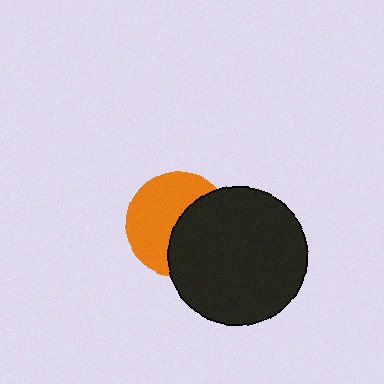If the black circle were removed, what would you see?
You would see the complete orange circle.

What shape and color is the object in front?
The object in front is a black circle.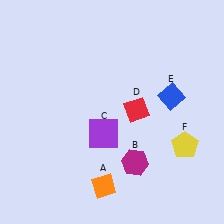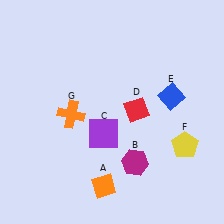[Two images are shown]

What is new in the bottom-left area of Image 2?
An orange cross (G) was added in the bottom-left area of Image 2.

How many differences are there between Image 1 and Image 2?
There is 1 difference between the two images.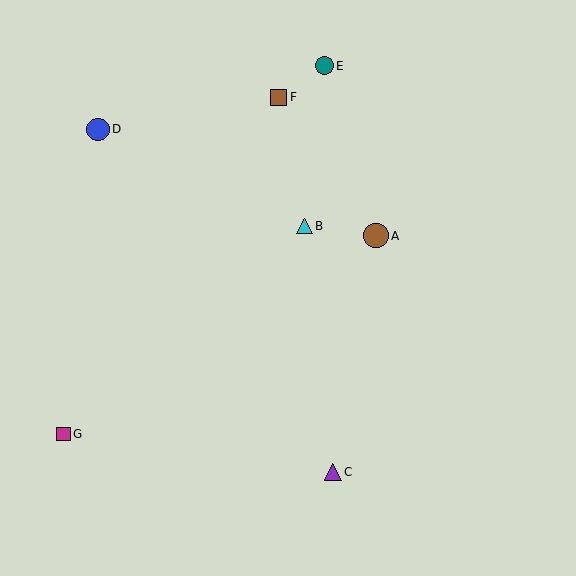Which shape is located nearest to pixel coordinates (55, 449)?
The magenta square (labeled G) at (63, 434) is nearest to that location.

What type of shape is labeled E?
Shape E is a teal circle.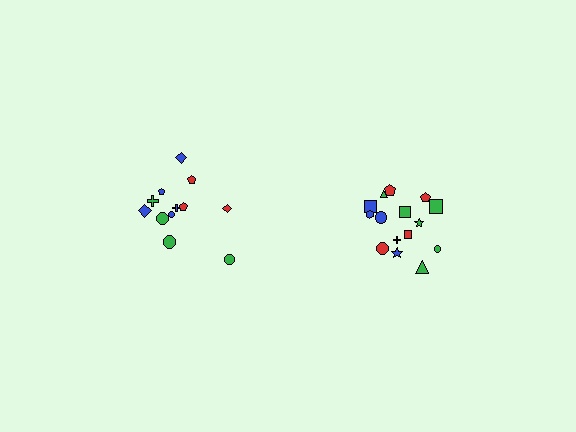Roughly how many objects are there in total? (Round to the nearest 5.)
Roughly 25 objects in total.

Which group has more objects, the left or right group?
The right group.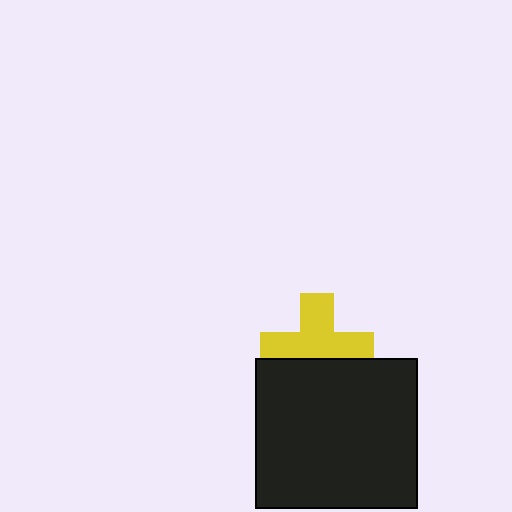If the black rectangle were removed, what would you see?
You would see the complete yellow cross.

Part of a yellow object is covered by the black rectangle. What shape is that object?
It is a cross.